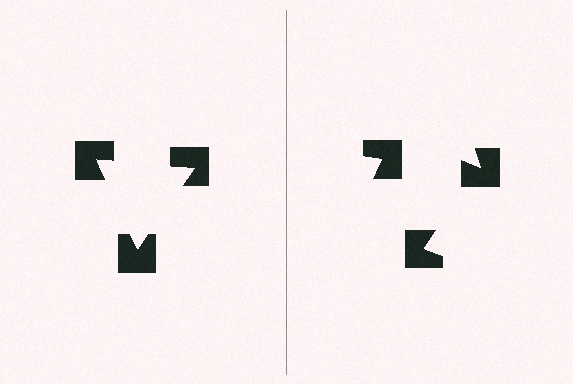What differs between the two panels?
The notched squares are positioned identically on both sides; only the wedge orientations differ. On the left they align to a triangle; on the right they are misaligned.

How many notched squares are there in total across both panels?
6 — 3 on each side.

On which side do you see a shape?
An illusory triangle appears on the left side. On the right side the wedge cuts are rotated, so no coherent shape forms.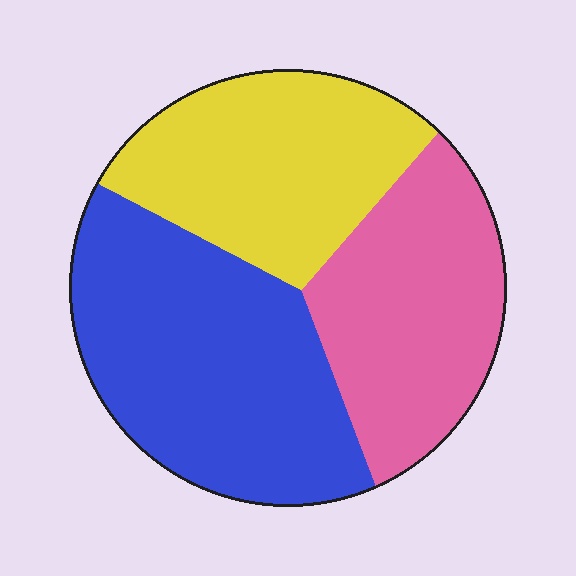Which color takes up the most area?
Blue, at roughly 40%.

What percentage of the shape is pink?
Pink covers roughly 30% of the shape.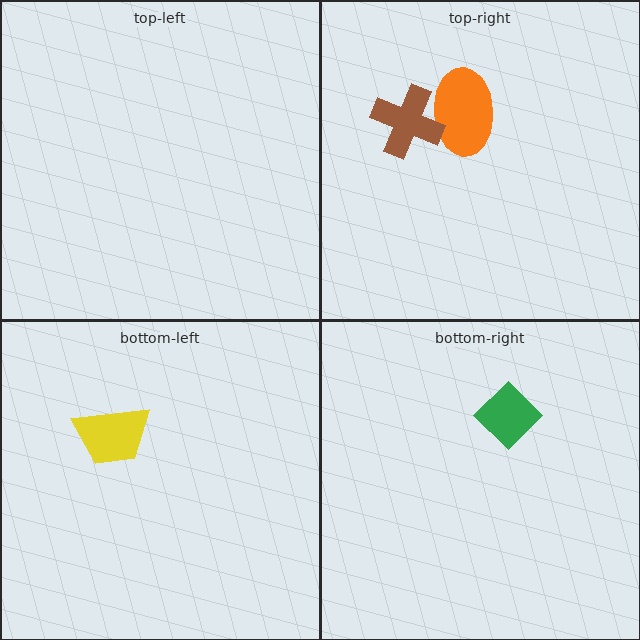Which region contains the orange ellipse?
The top-right region.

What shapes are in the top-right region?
The orange ellipse, the brown cross.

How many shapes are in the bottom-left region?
1.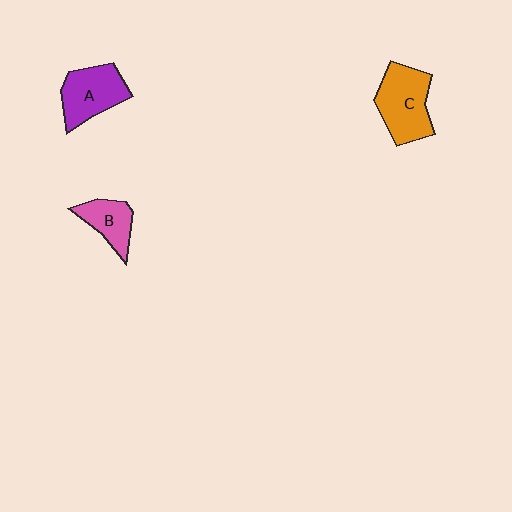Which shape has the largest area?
Shape C (orange).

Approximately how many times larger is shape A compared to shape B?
Approximately 1.5 times.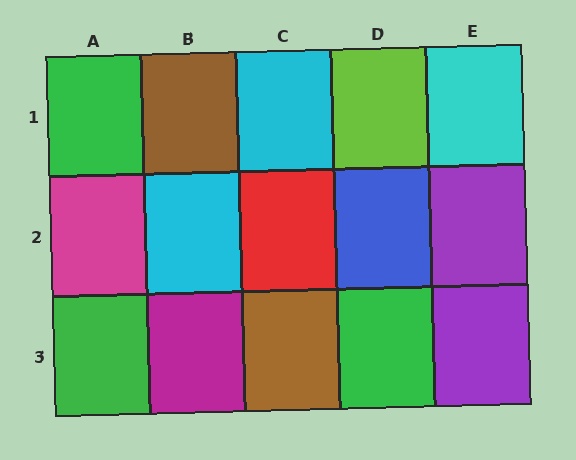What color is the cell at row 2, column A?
Magenta.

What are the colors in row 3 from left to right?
Green, magenta, brown, green, purple.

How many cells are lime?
1 cell is lime.